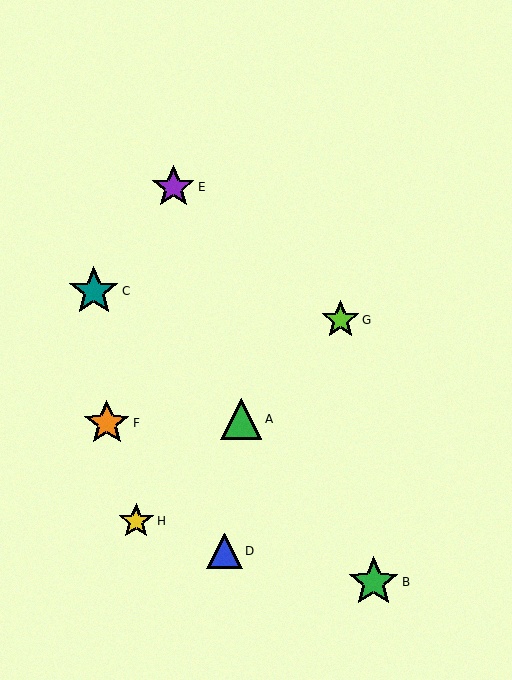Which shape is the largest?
The green star (labeled B) is the largest.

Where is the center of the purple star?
The center of the purple star is at (173, 187).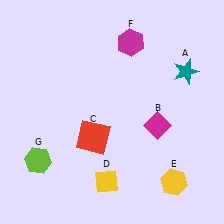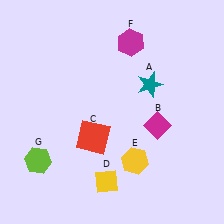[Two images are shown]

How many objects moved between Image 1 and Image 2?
2 objects moved between the two images.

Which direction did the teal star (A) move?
The teal star (A) moved left.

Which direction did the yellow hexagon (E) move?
The yellow hexagon (E) moved left.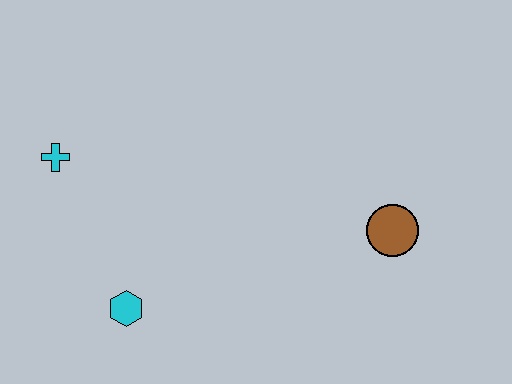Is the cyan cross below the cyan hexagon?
No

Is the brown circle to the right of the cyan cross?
Yes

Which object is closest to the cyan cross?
The cyan hexagon is closest to the cyan cross.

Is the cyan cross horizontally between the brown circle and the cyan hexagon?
No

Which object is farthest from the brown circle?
The cyan cross is farthest from the brown circle.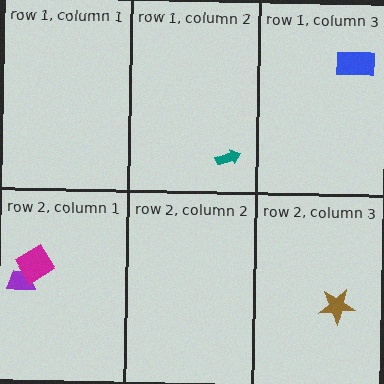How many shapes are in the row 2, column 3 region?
1.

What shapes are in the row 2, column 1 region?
The purple trapezoid, the magenta diamond.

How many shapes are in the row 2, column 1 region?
2.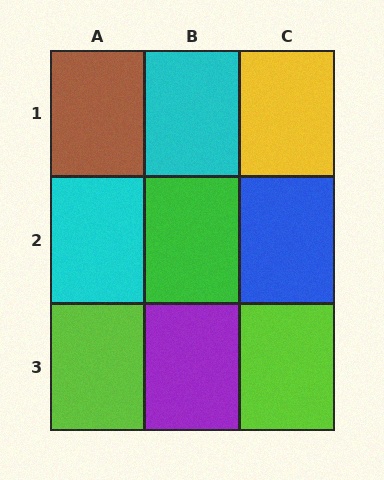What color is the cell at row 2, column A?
Cyan.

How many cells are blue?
1 cell is blue.